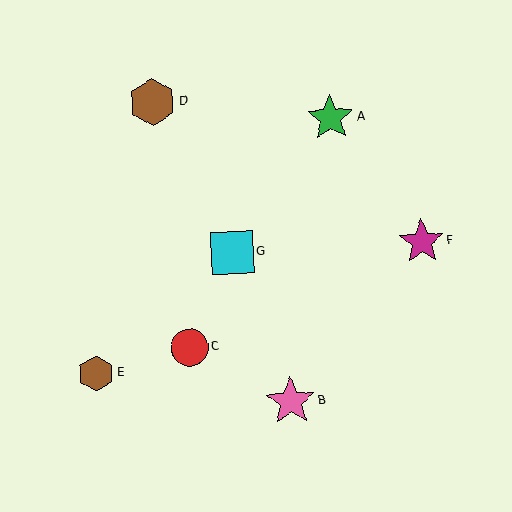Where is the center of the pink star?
The center of the pink star is at (291, 401).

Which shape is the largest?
The pink star (labeled B) is the largest.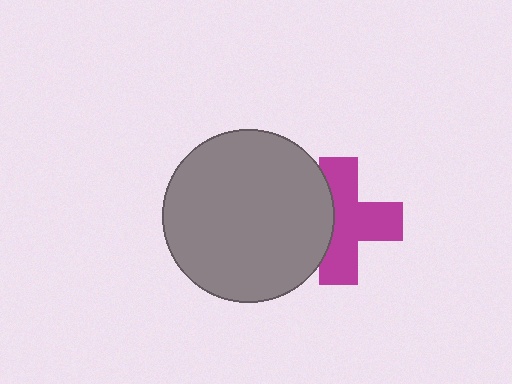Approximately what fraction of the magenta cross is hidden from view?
Roughly 33% of the magenta cross is hidden behind the gray circle.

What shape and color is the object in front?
The object in front is a gray circle.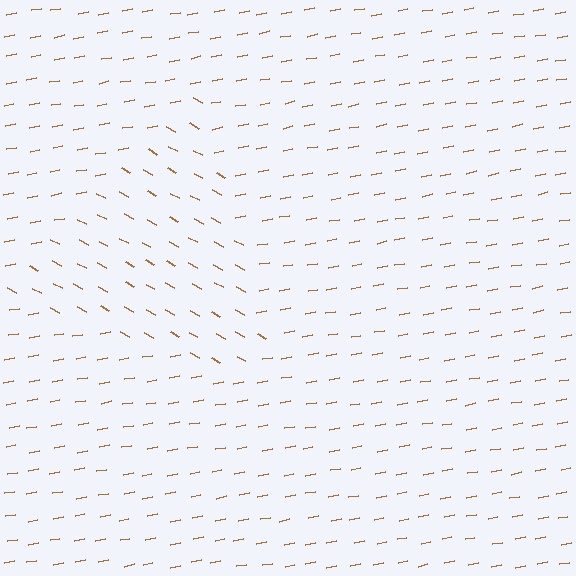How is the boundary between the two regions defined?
The boundary is defined purely by a change in line orientation (approximately 39 degrees difference). All lines are the same color and thickness.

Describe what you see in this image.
The image is filled with small brown line segments. A triangle region in the image has lines oriented differently from the surrounding lines, creating a visible texture boundary.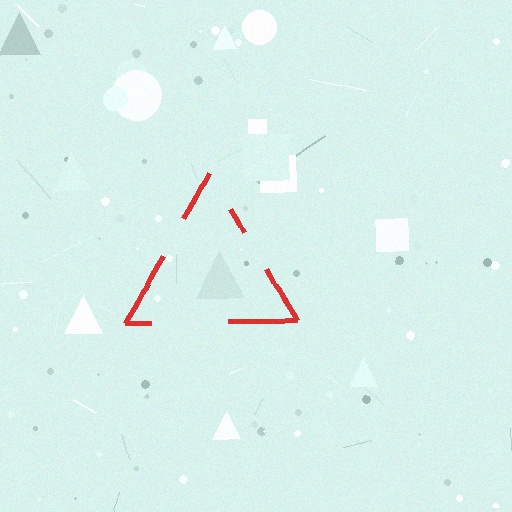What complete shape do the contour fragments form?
The contour fragments form a triangle.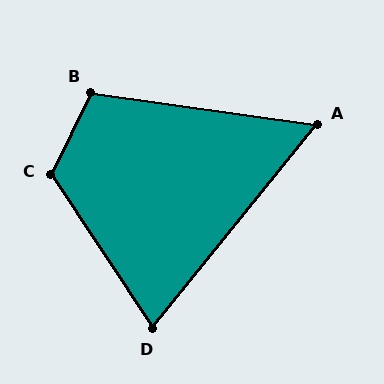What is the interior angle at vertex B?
Approximately 108 degrees (obtuse).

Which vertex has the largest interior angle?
C, at approximately 121 degrees.